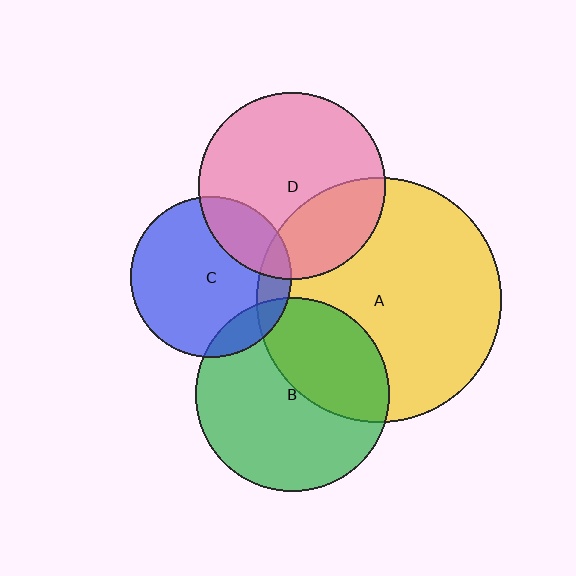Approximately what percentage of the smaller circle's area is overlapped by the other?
Approximately 10%.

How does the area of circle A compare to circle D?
Approximately 1.7 times.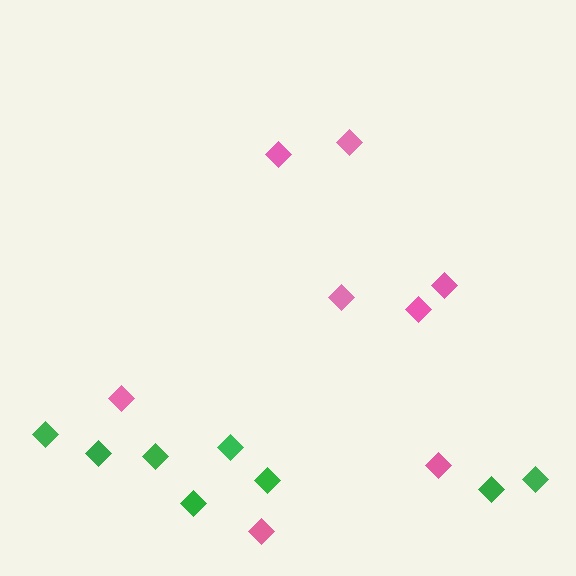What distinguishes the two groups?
There are 2 groups: one group of pink diamonds (8) and one group of green diamonds (8).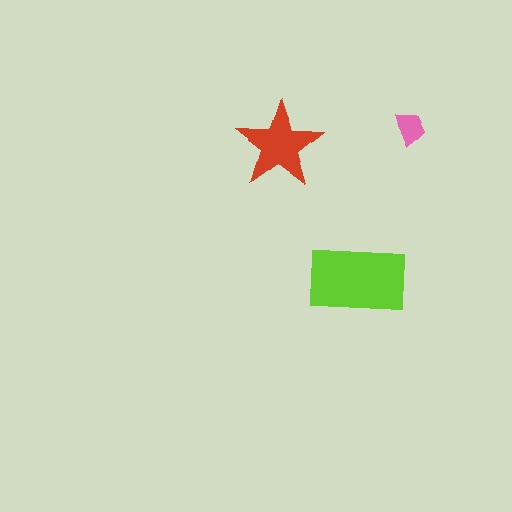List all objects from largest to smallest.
The lime rectangle, the red star, the pink trapezoid.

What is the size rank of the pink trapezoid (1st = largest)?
3rd.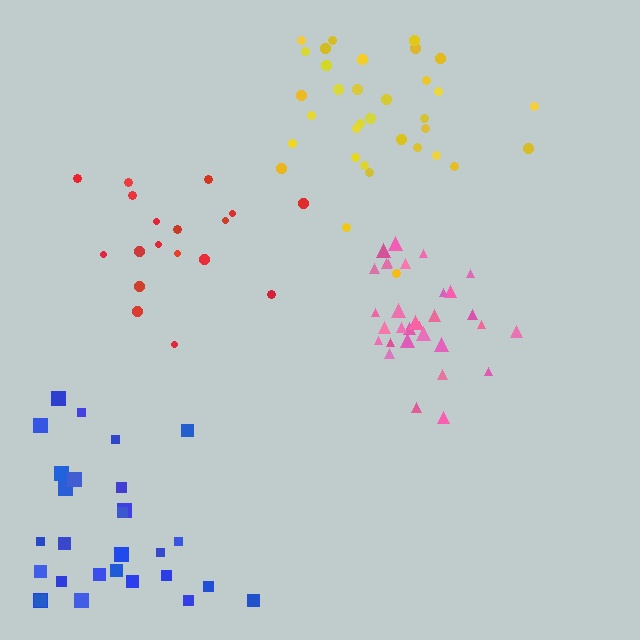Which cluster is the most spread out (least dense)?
Red.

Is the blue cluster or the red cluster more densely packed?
Blue.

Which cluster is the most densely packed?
Pink.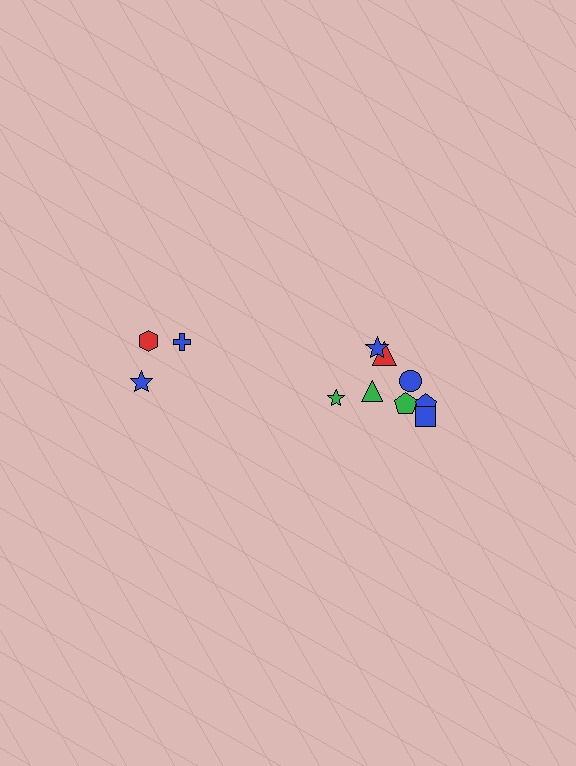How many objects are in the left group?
There are 3 objects.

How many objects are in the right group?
There are 8 objects.